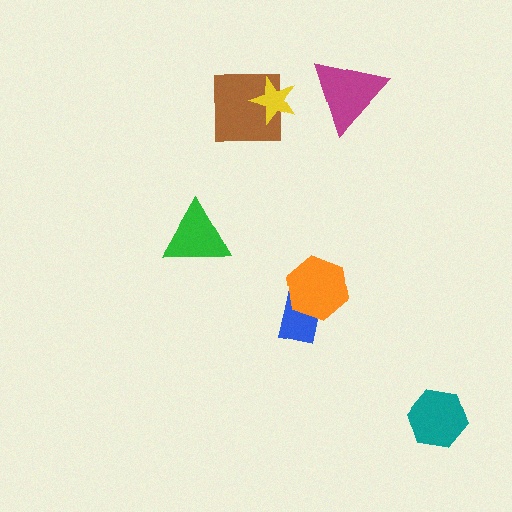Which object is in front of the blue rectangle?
The orange hexagon is in front of the blue rectangle.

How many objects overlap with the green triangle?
0 objects overlap with the green triangle.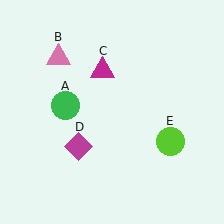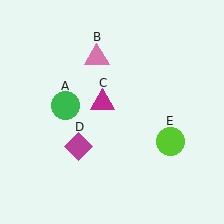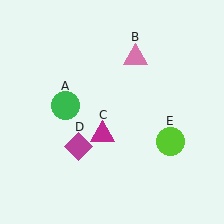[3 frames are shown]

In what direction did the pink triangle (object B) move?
The pink triangle (object B) moved right.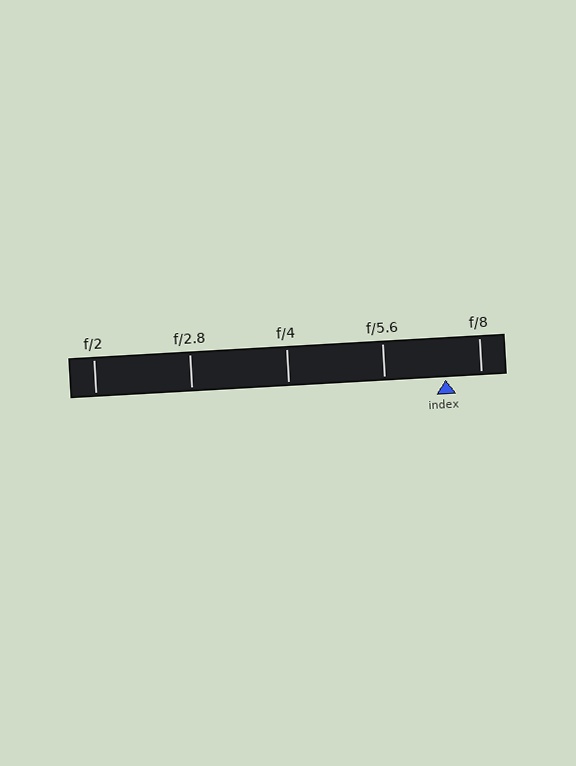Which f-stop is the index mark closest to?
The index mark is closest to f/8.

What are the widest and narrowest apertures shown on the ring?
The widest aperture shown is f/2 and the narrowest is f/8.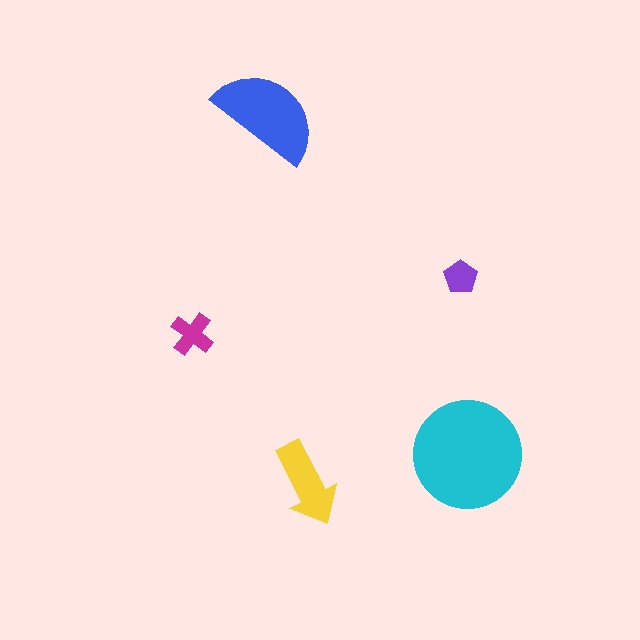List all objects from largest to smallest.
The cyan circle, the blue semicircle, the yellow arrow, the magenta cross, the purple pentagon.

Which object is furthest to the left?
The magenta cross is leftmost.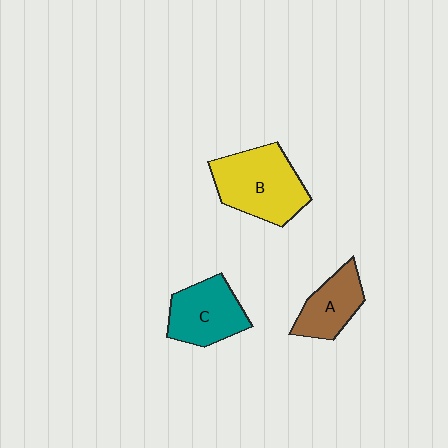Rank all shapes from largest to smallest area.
From largest to smallest: B (yellow), C (teal), A (brown).